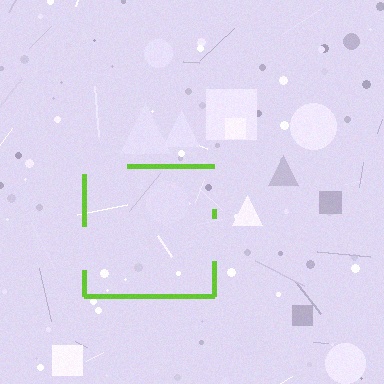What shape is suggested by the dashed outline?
The dashed outline suggests a square.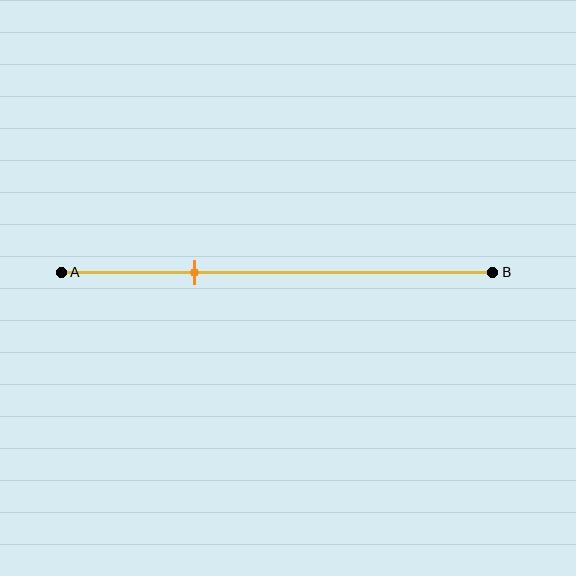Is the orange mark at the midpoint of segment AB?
No, the mark is at about 30% from A, not at the 50% midpoint.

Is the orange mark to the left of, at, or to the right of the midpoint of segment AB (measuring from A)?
The orange mark is to the left of the midpoint of segment AB.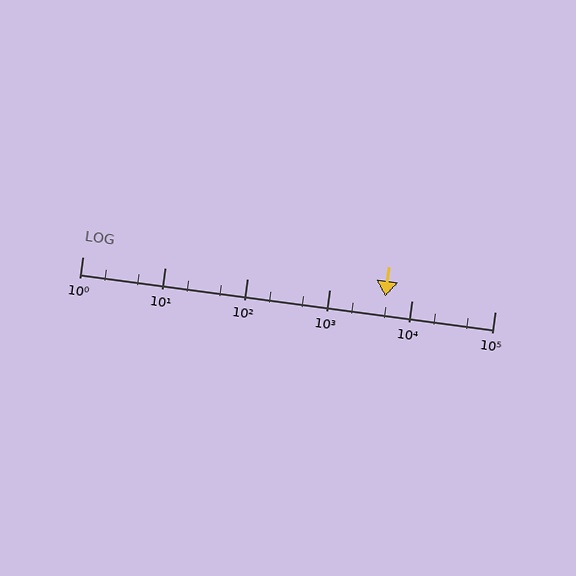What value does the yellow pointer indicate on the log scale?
The pointer indicates approximately 4700.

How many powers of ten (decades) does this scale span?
The scale spans 5 decades, from 1 to 100000.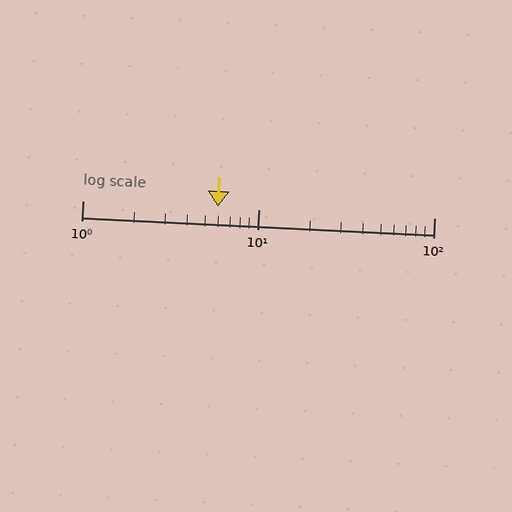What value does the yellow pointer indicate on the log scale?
The pointer indicates approximately 5.9.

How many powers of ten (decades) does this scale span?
The scale spans 2 decades, from 1 to 100.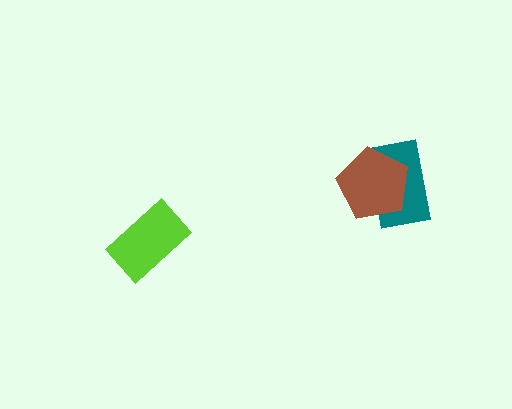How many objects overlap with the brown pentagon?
1 object overlaps with the brown pentagon.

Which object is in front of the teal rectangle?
The brown pentagon is in front of the teal rectangle.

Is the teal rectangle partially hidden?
Yes, it is partially covered by another shape.